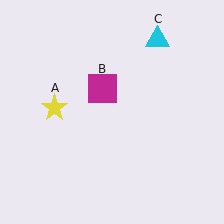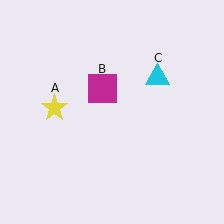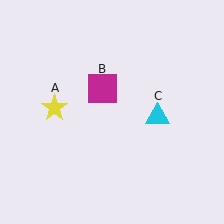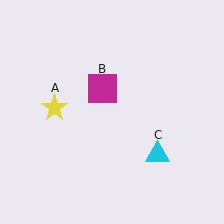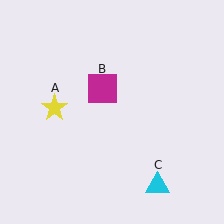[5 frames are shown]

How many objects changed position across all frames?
1 object changed position: cyan triangle (object C).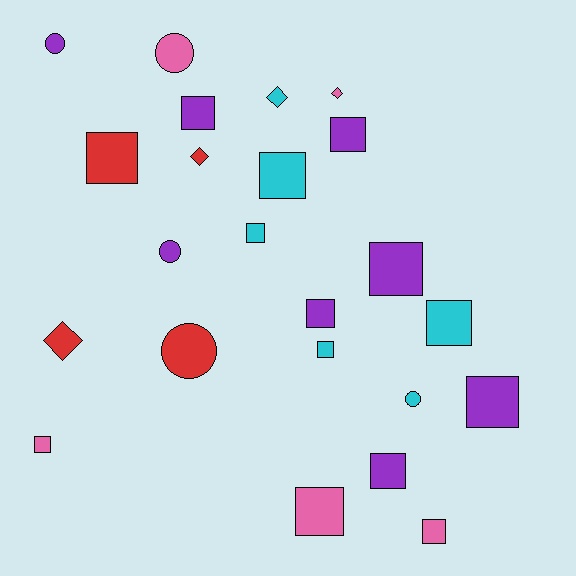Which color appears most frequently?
Purple, with 8 objects.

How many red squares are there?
There is 1 red square.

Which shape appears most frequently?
Square, with 14 objects.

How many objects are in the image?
There are 23 objects.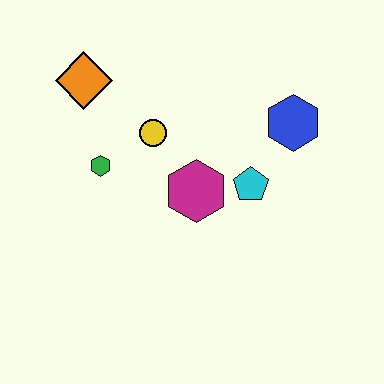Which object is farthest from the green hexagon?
The blue hexagon is farthest from the green hexagon.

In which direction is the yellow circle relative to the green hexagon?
The yellow circle is to the right of the green hexagon.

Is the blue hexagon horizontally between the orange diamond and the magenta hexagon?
No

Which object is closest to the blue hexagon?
The cyan pentagon is closest to the blue hexagon.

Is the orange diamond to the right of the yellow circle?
No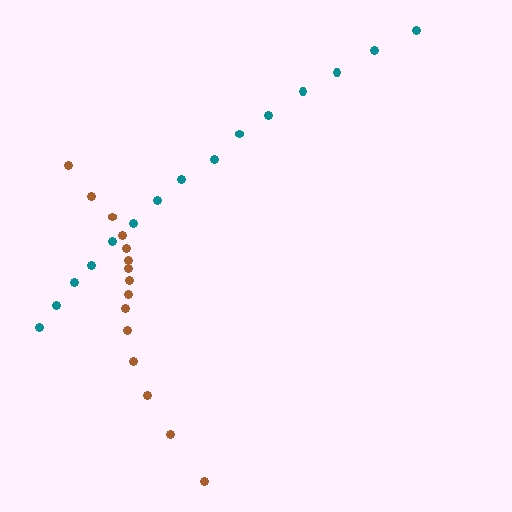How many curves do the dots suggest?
There are 2 distinct paths.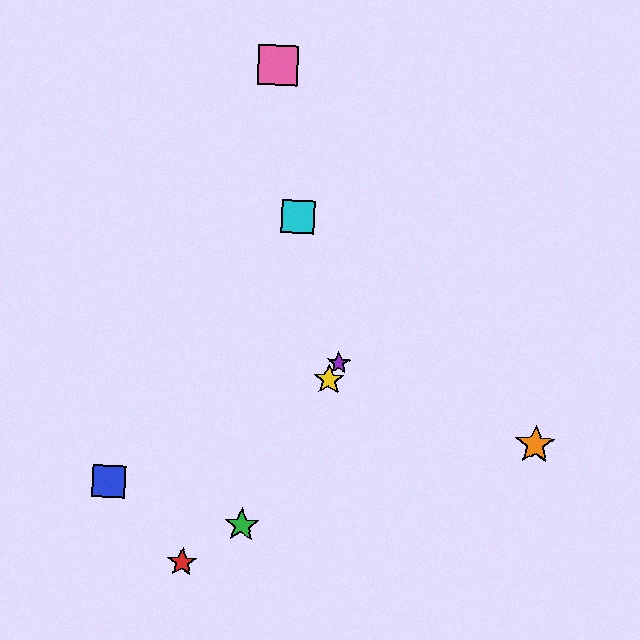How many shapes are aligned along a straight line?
3 shapes (the green star, the yellow star, the purple star) are aligned along a straight line.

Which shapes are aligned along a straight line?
The green star, the yellow star, the purple star are aligned along a straight line.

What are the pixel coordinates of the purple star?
The purple star is at (339, 363).